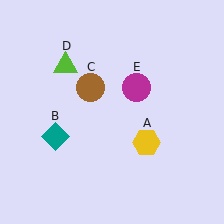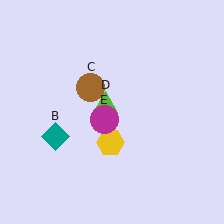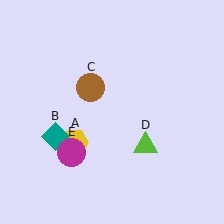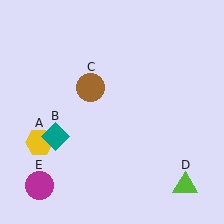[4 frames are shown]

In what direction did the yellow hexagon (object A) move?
The yellow hexagon (object A) moved left.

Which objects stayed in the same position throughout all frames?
Teal diamond (object B) and brown circle (object C) remained stationary.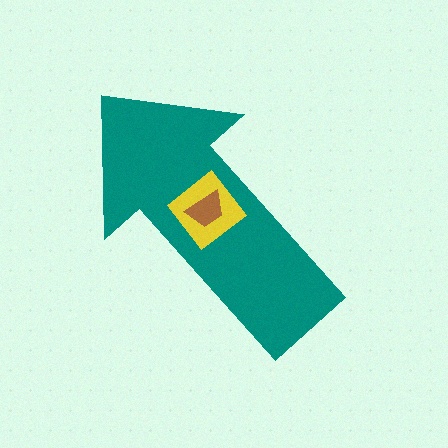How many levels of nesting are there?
3.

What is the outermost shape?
The teal arrow.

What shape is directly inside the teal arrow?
The yellow diamond.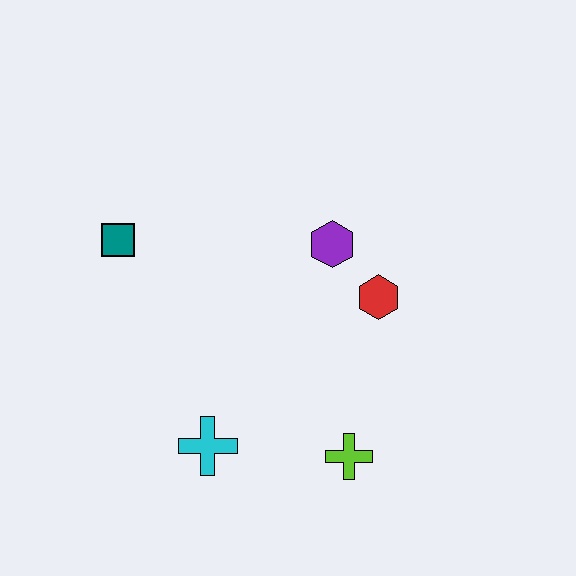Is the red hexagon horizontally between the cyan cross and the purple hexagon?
No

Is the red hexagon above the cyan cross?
Yes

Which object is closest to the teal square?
The purple hexagon is closest to the teal square.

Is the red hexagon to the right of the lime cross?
Yes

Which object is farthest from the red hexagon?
The teal square is farthest from the red hexagon.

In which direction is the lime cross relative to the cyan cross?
The lime cross is to the right of the cyan cross.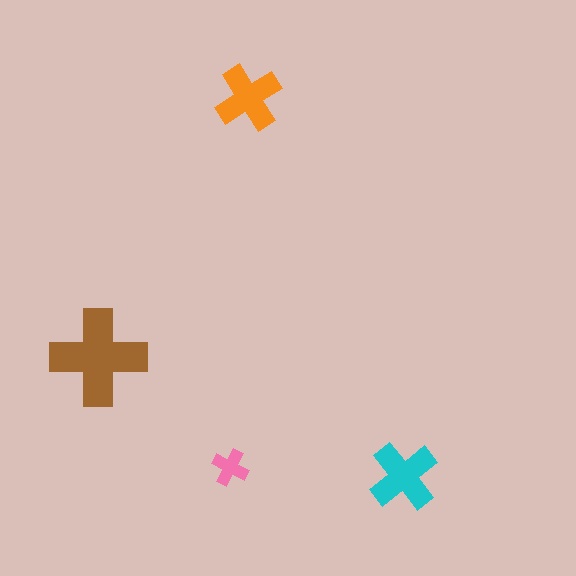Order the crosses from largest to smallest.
the brown one, the cyan one, the orange one, the pink one.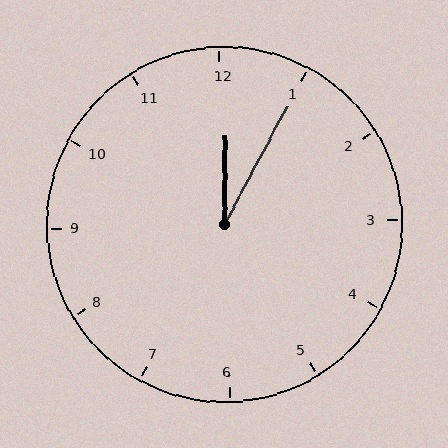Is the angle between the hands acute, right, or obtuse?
It is acute.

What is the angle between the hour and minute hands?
Approximately 28 degrees.